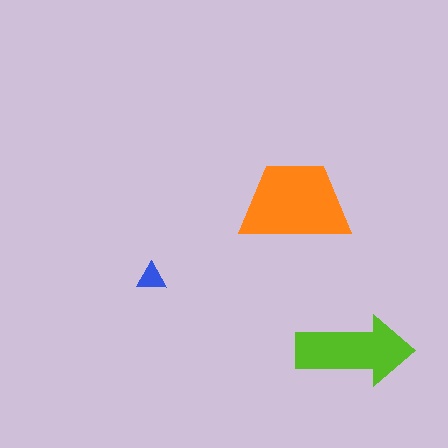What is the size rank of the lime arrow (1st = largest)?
2nd.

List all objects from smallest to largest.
The blue triangle, the lime arrow, the orange trapezoid.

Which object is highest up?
The orange trapezoid is topmost.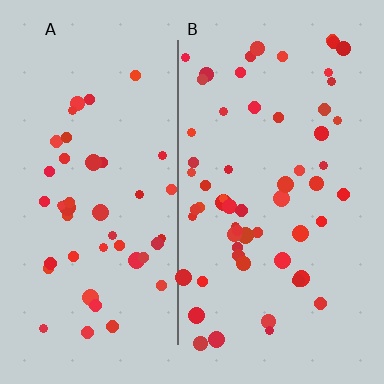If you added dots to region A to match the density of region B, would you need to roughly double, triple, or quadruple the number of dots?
Approximately double.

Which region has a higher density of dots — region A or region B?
B (the right).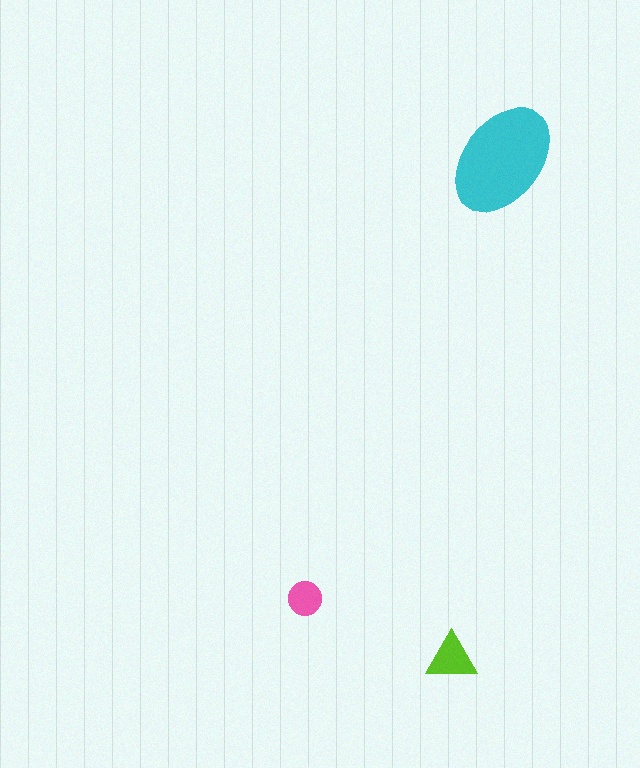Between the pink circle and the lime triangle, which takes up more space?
The lime triangle.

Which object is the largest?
The cyan ellipse.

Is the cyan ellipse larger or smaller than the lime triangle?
Larger.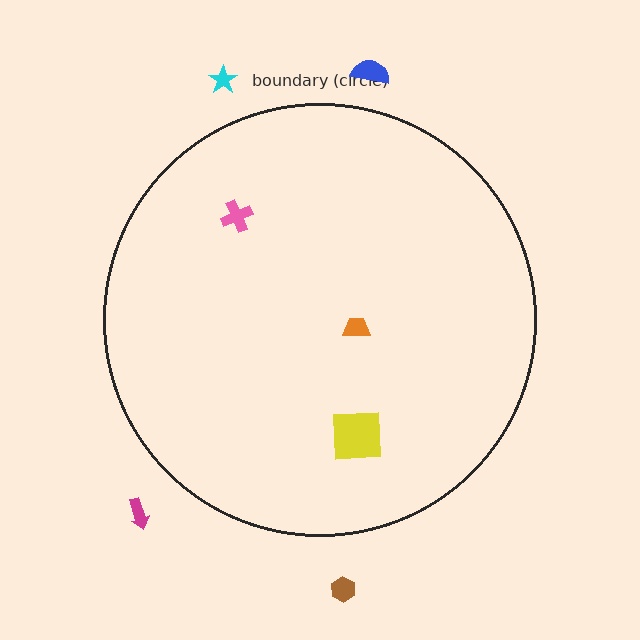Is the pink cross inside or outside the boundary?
Inside.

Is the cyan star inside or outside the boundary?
Outside.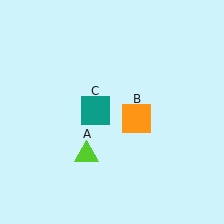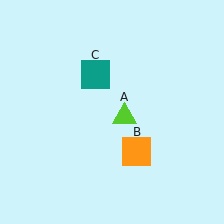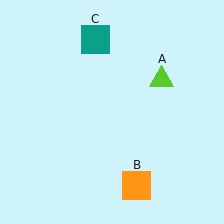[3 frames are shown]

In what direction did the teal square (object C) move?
The teal square (object C) moved up.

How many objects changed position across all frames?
3 objects changed position: lime triangle (object A), orange square (object B), teal square (object C).